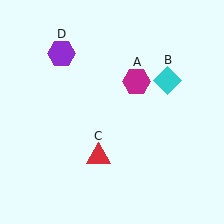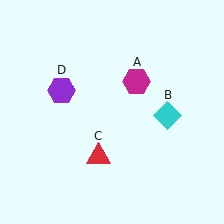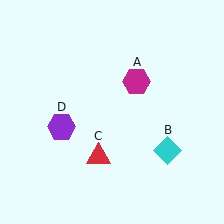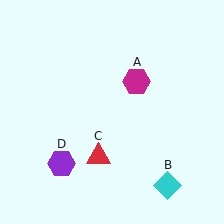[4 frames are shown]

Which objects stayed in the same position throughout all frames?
Magenta hexagon (object A) and red triangle (object C) remained stationary.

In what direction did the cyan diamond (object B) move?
The cyan diamond (object B) moved down.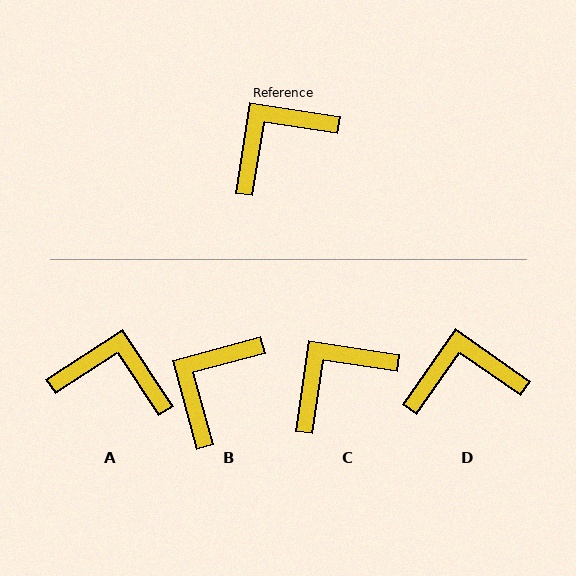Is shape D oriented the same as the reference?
No, it is off by about 26 degrees.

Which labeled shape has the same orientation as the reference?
C.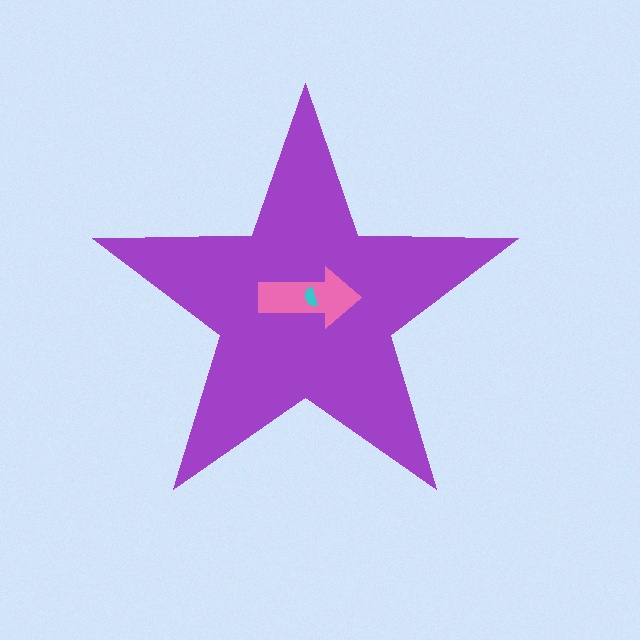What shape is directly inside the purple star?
The pink arrow.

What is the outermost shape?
The purple star.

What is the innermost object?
The cyan semicircle.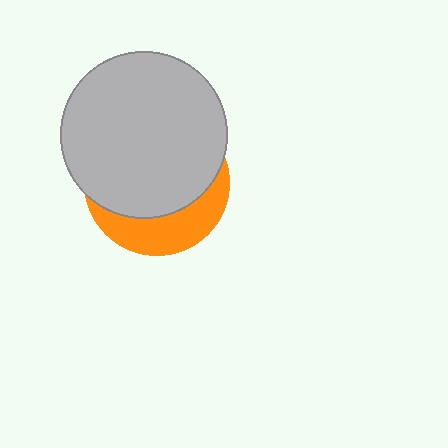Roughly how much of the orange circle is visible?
A small part of it is visible (roughly 31%).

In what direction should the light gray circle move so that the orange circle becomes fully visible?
The light gray circle should move up. That is the shortest direction to clear the overlap and leave the orange circle fully visible.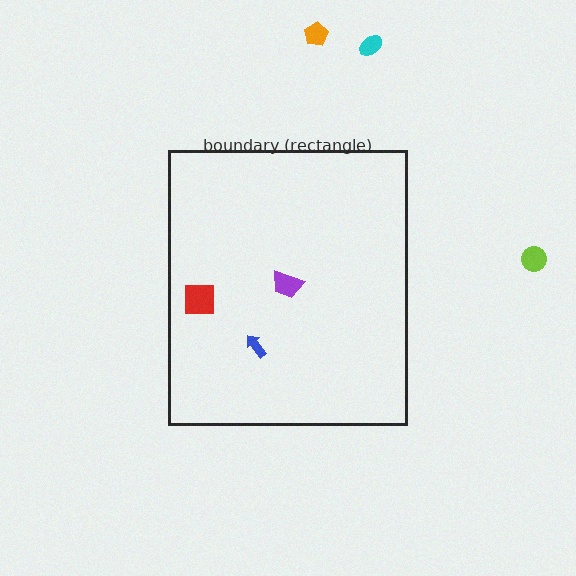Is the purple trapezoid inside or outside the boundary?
Inside.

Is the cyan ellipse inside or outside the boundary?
Outside.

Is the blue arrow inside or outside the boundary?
Inside.